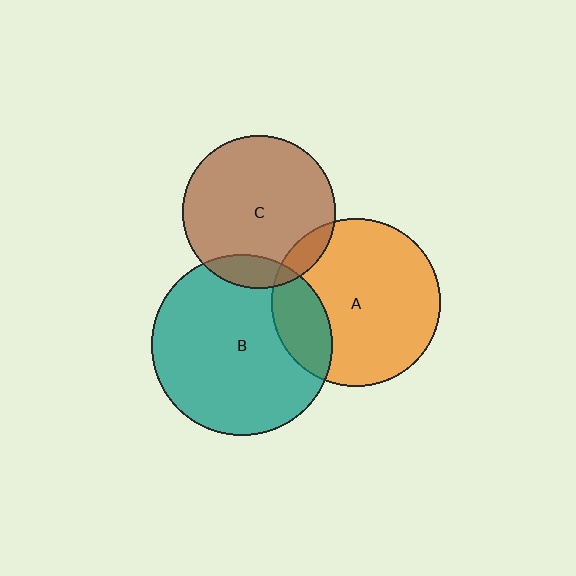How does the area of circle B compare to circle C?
Approximately 1.4 times.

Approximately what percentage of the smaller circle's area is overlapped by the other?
Approximately 20%.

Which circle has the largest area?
Circle B (teal).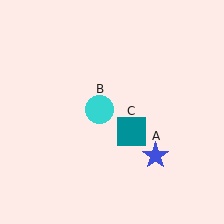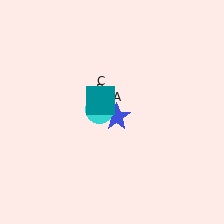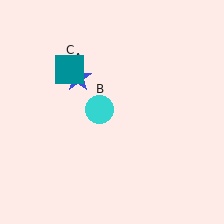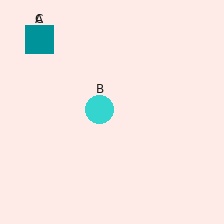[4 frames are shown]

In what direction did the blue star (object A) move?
The blue star (object A) moved up and to the left.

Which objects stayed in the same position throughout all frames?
Cyan circle (object B) remained stationary.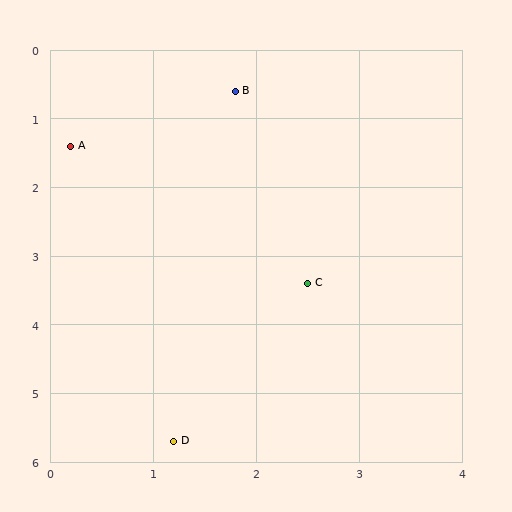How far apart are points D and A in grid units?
Points D and A are about 4.4 grid units apart.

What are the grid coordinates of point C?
Point C is at approximately (2.5, 3.4).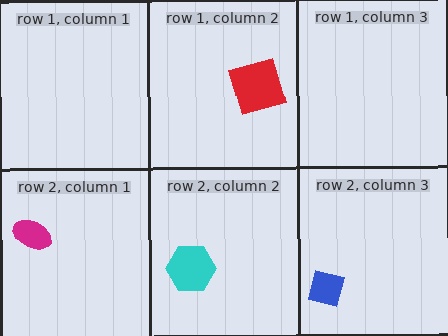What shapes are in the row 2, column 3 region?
The blue square.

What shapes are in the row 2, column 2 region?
The cyan hexagon.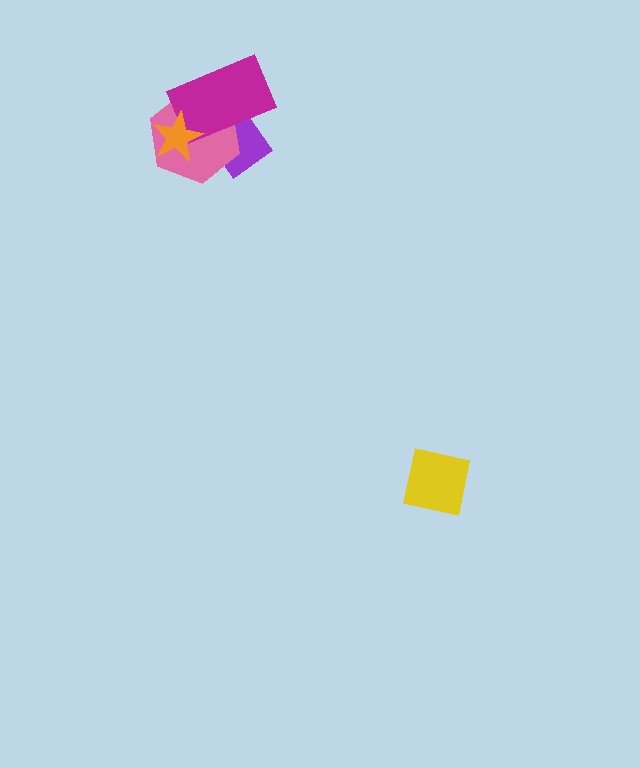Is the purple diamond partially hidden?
Yes, it is partially covered by another shape.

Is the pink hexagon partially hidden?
Yes, it is partially covered by another shape.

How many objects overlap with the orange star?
2 objects overlap with the orange star.